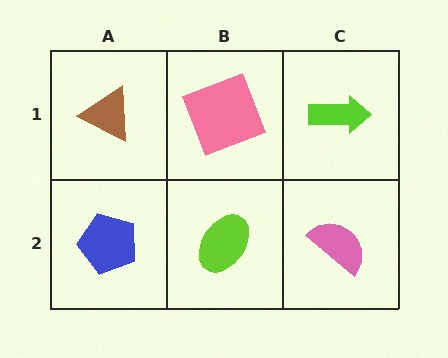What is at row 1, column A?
A brown triangle.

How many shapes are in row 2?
3 shapes.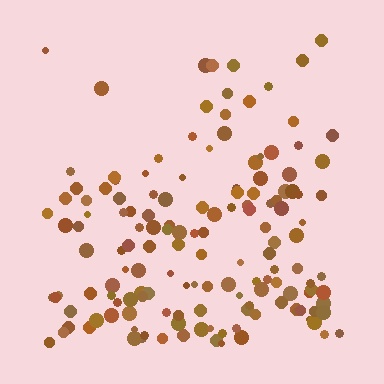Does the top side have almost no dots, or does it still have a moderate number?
Still a moderate number, just noticeably fewer than the bottom.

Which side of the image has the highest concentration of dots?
The bottom.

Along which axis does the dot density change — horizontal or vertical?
Vertical.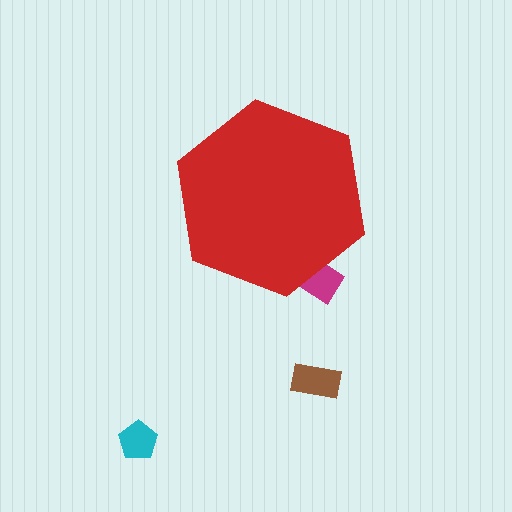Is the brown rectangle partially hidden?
No, the brown rectangle is fully visible.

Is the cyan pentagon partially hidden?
No, the cyan pentagon is fully visible.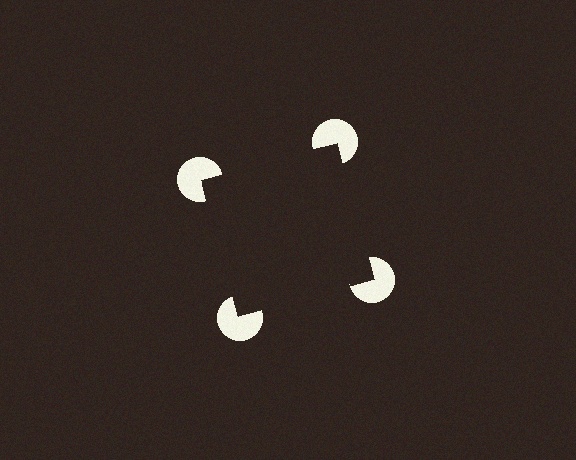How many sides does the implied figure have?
4 sides.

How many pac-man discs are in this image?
There are 4 — one at each vertex of the illusory square.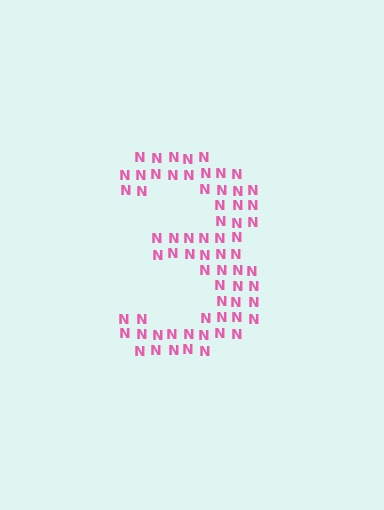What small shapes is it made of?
It is made of small letter N's.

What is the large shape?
The large shape is the digit 3.